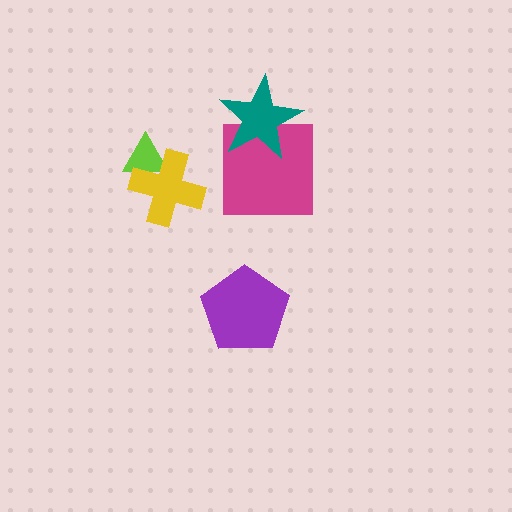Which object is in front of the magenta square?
The teal star is in front of the magenta square.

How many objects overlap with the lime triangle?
1 object overlaps with the lime triangle.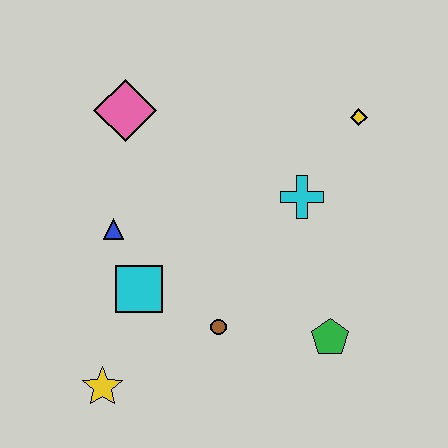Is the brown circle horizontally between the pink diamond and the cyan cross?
Yes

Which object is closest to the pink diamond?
The blue triangle is closest to the pink diamond.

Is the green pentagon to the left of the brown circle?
No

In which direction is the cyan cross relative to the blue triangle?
The cyan cross is to the right of the blue triangle.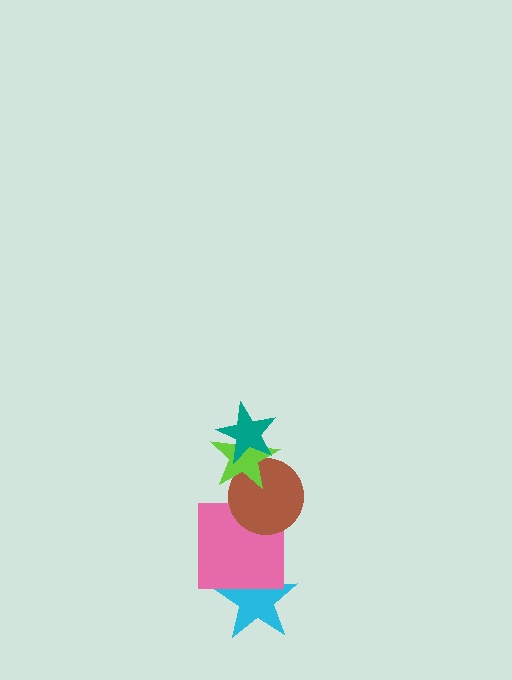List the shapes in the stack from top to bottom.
From top to bottom: the teal star, the lime star, the brown circle, the pink square, the cyan star.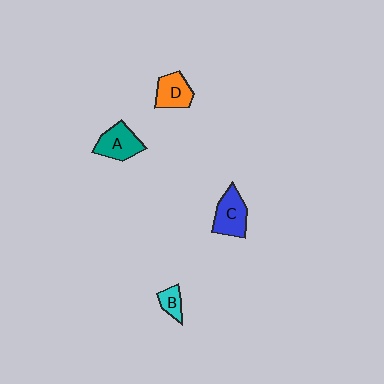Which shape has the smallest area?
Shape B (cyan).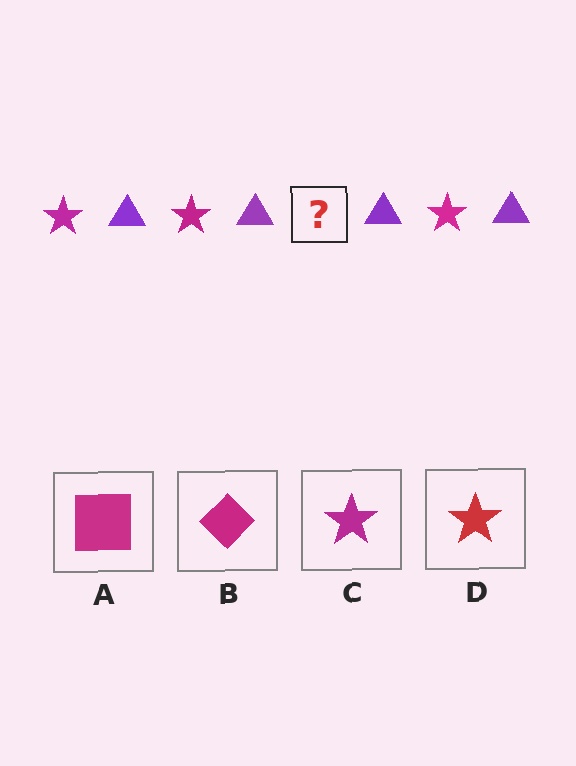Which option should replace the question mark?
Option C.